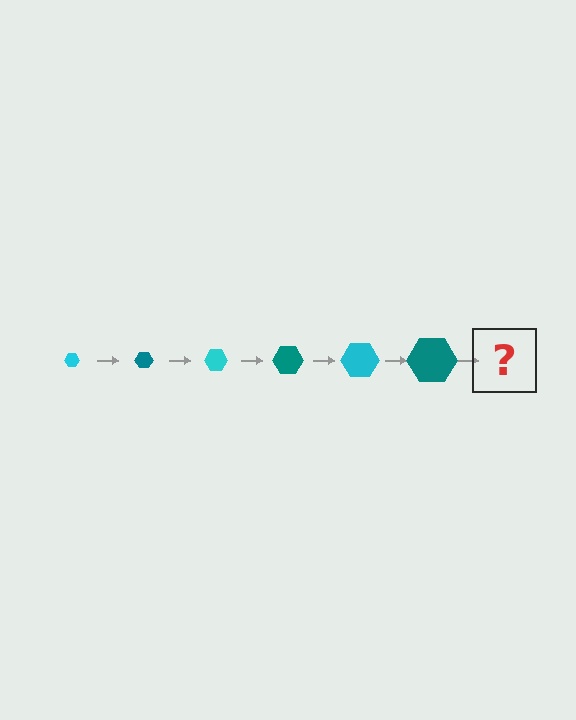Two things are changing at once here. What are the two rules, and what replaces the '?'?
The two rules are that the hexagon grows larger each step and the color cycles through cyan and teal. The '?' should be a cyan hexagon, larger than the previous one.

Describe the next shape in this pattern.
It should be a cyan hexagon, larger than the previous one.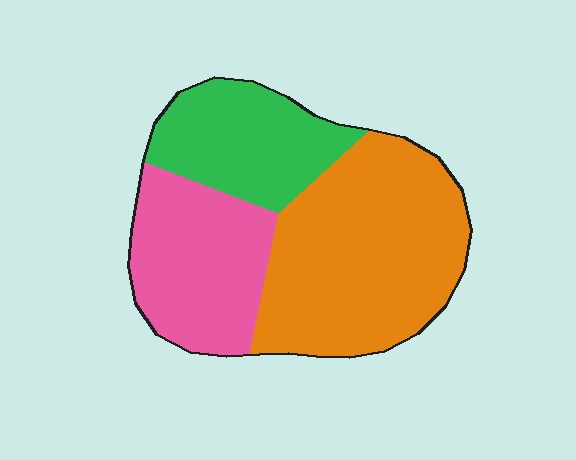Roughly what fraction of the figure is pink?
Pink covers around 30% of the figure.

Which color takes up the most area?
Orange, at roughly 50%.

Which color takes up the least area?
Green, at roughly 25%.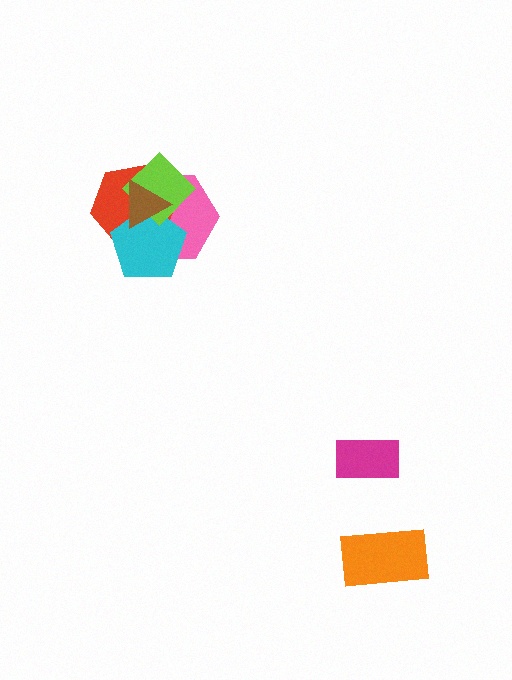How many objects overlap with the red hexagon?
4 objects overlap with the red hexagon.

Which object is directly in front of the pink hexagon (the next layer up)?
The red hexagon is directly in front of the pink hexagon.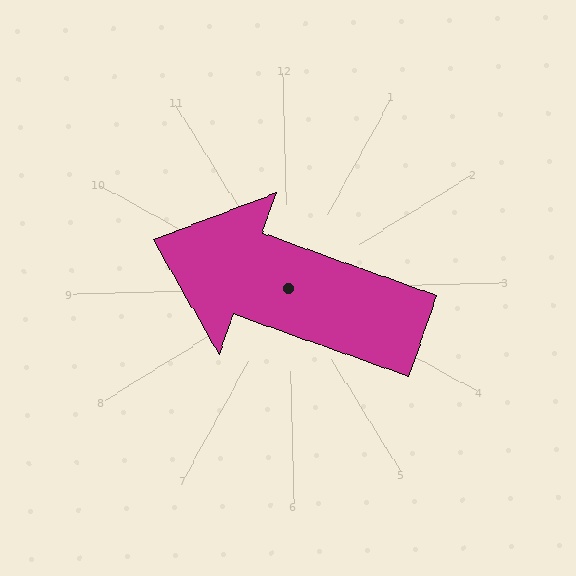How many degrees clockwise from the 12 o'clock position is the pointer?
Approximately 291 degrees.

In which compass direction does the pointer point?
West.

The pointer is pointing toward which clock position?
Roughly 10 o'clock.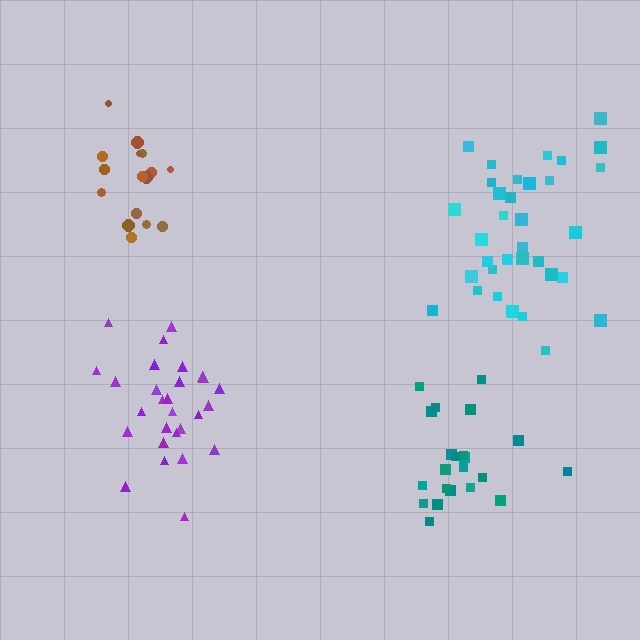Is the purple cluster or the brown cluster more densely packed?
Brown.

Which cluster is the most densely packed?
Brown.